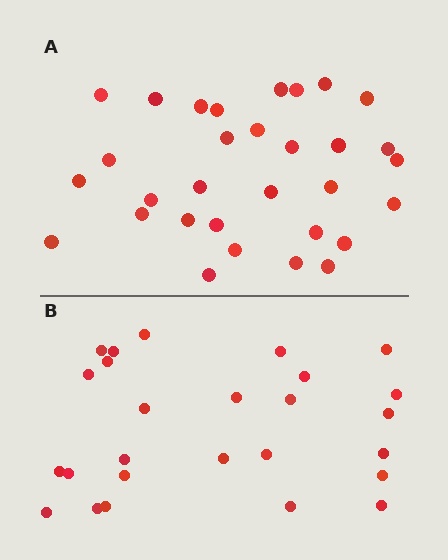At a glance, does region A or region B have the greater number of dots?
Region A (the top region) has more dots.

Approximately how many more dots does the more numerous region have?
Region A has about 5 more dots than region B.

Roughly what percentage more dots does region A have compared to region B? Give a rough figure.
About 20% more.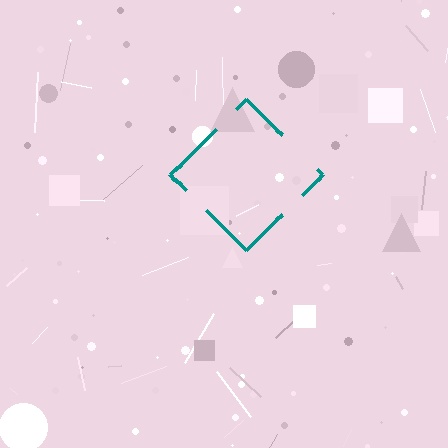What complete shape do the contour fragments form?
The contour fragments form a diamond.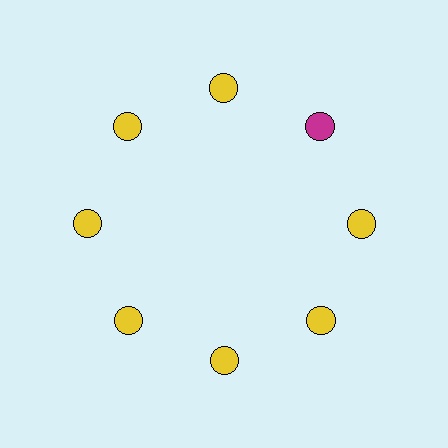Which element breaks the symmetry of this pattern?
The magenta circle at roughly the 2 o'clock position breaks the symmetry. All other shapes are yellow circles.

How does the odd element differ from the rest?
It has a different color: magenta instead of yellow.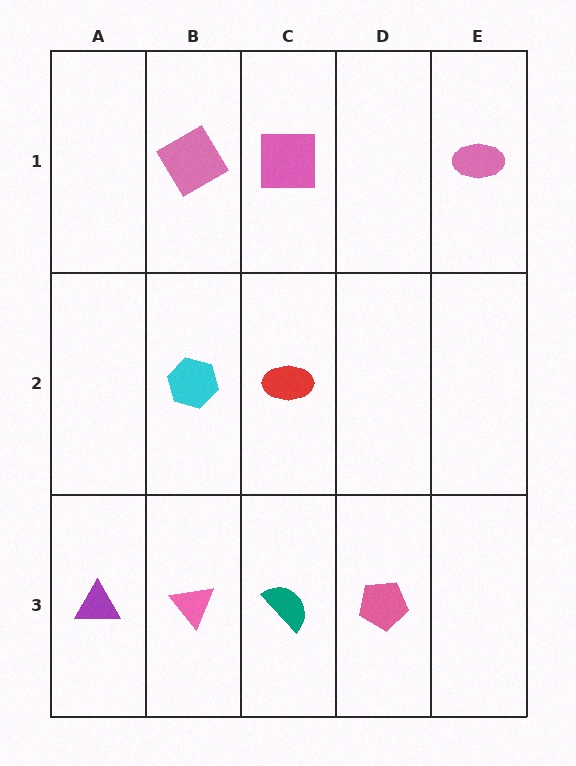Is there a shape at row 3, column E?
No, that cell is empty.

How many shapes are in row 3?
4 shapes.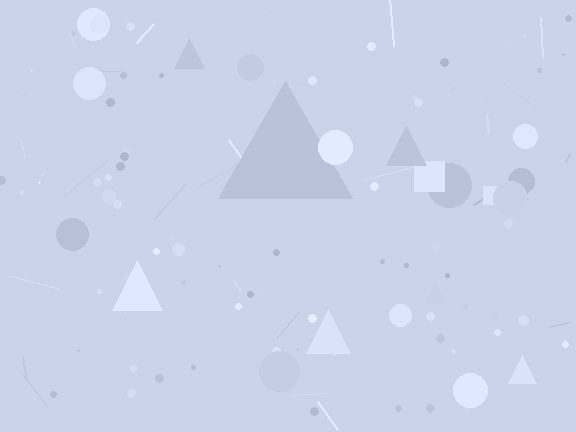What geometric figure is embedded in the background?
A triangle is embedded in the background.